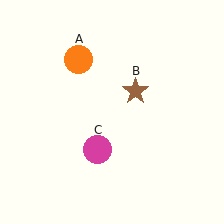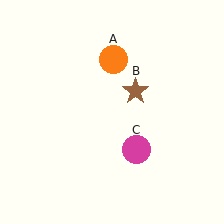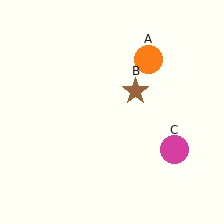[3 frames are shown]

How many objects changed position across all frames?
2 objects changed position: orange circle (object A), magenta circle (object C).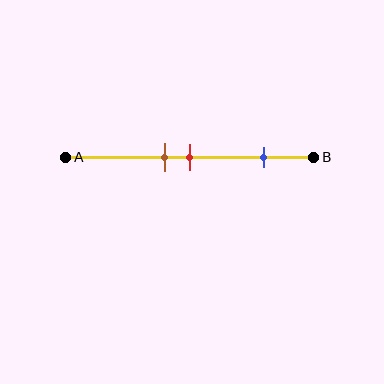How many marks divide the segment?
There are 3 marks dividing the segment.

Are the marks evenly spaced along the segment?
No, the marks are not evenly spaced.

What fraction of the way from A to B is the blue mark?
The blue mark is approximately 80% (0.8) of the way from A to B.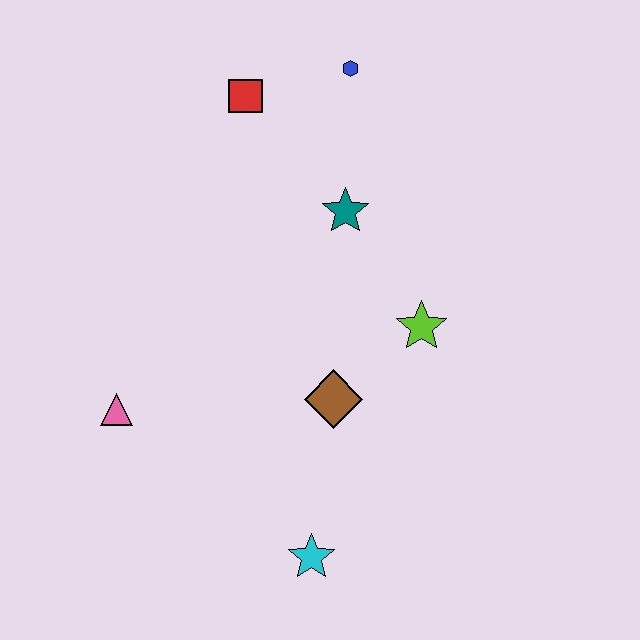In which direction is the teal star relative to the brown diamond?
The teal star is above the brown diamond.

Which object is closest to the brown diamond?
The lime star is closest to the brown diamond.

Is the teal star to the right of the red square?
Yes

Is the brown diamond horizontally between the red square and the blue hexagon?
Yes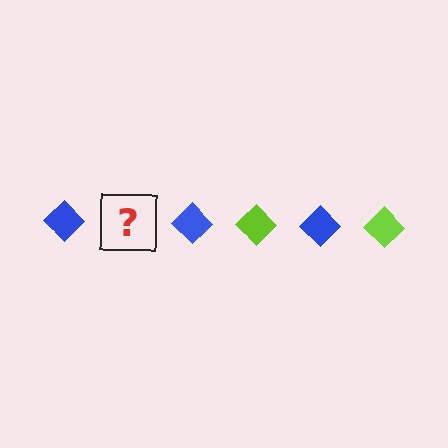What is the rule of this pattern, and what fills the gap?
The rule is that the pattern cycles through blue, lime diamonds. The gap should be filled with a lime diamond.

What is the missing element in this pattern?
The missing element is a lime diamond.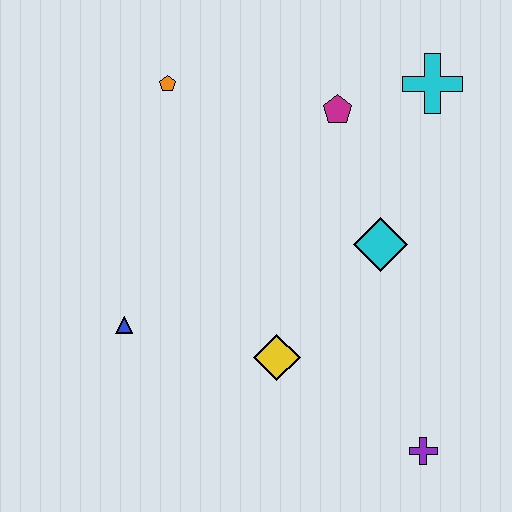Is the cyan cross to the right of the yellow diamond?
Yes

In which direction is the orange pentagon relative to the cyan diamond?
The orange pentagon is to the left of the cyan diamond.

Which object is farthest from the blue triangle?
The cyan cross is farthest from the blue triangle.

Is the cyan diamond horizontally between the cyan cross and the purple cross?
No